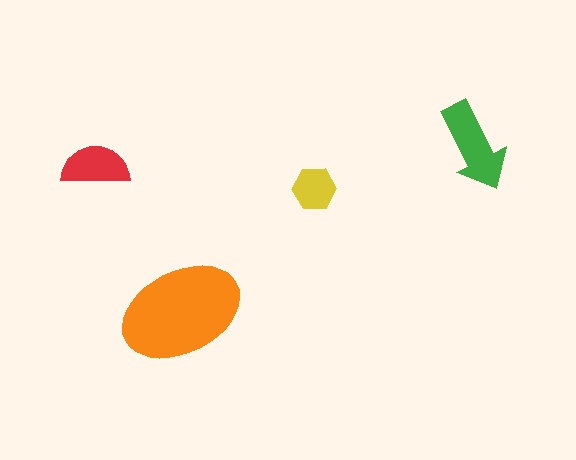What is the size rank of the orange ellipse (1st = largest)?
1st.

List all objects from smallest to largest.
The yellow hexagon, the red semicircle, the green arrow, the orange ellipse.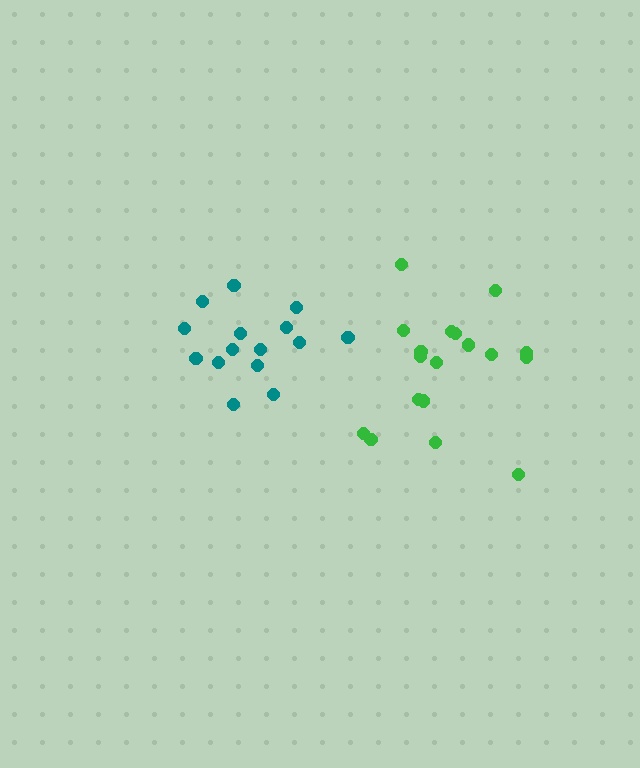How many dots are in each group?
Group 1: 18 dots, Group 2: 15 dots (33 total).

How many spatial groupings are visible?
There are 2 spatial groupings.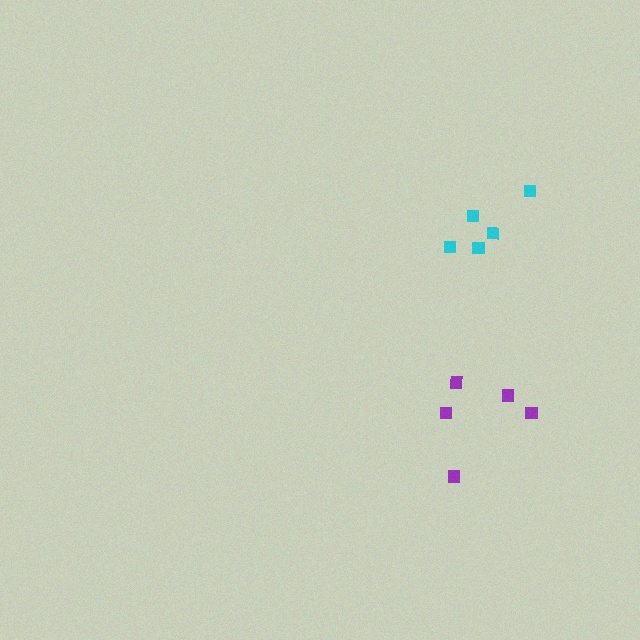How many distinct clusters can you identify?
There are 2 distinct clusters.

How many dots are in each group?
Group 1: 5 dots, Group 2: 5 dots (10 total).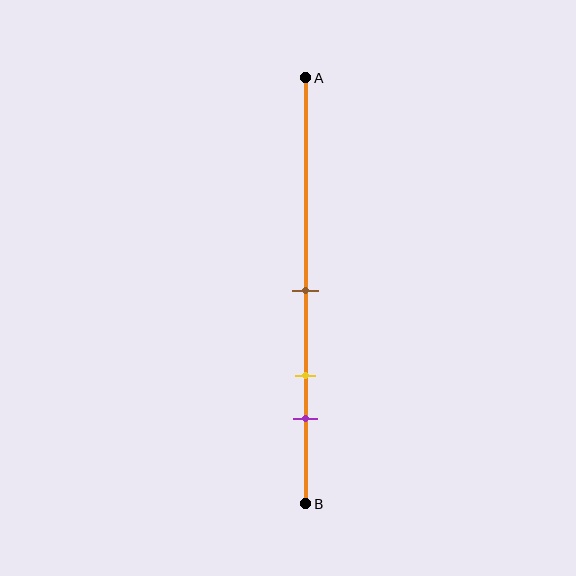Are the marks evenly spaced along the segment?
Yes, the marks are approximately evenly spaced.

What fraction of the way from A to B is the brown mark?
The brown mark is approximately 50% (0.5) of the way from A to B.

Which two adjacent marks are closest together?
The yellow and purple marks are the closest adjacent pair.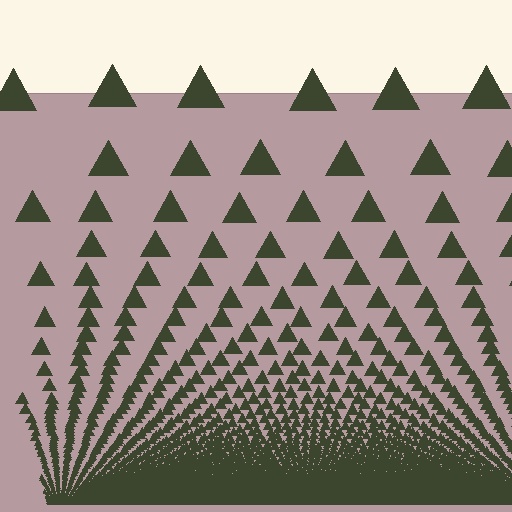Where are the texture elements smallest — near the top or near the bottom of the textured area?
Near the bottom.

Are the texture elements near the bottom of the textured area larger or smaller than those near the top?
Smaller. The gradient is inverted — elements near the bottom are smaller and denser.